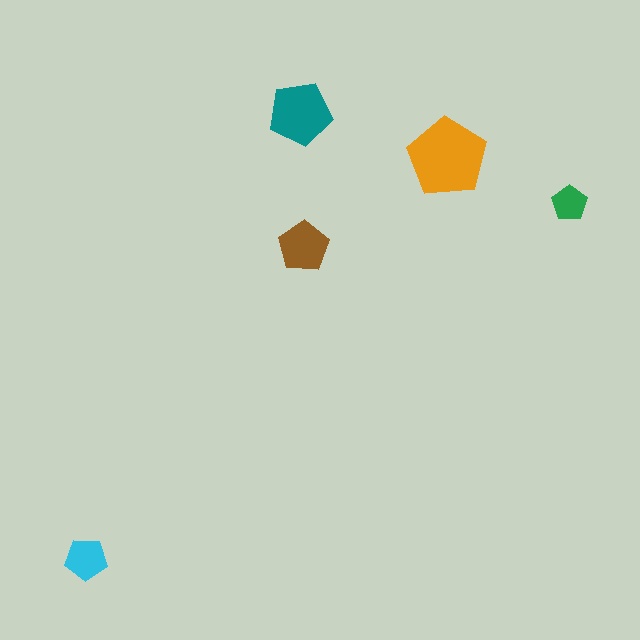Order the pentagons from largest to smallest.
the orange one, the teal one, the brown one, the cyan one, the green one.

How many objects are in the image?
There are 5 objects in the image.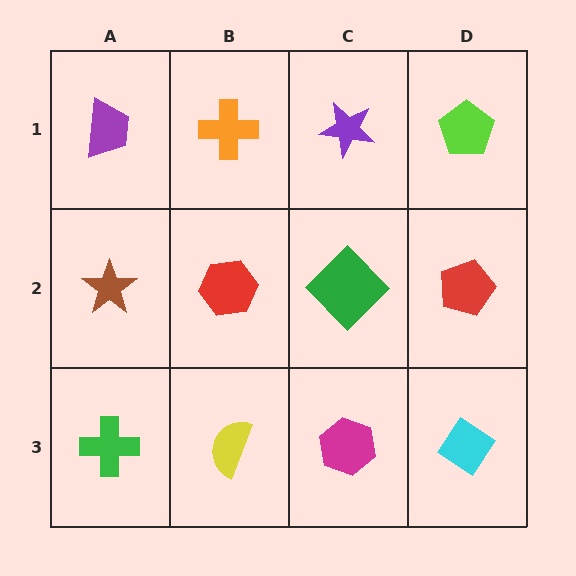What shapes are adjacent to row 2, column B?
An orange cross (row 1, column B), a yellow semicircle (row 3, column B), a brown star (row 2, column A), a green diamond (row 2, column C).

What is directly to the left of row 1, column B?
A purple trapezoid.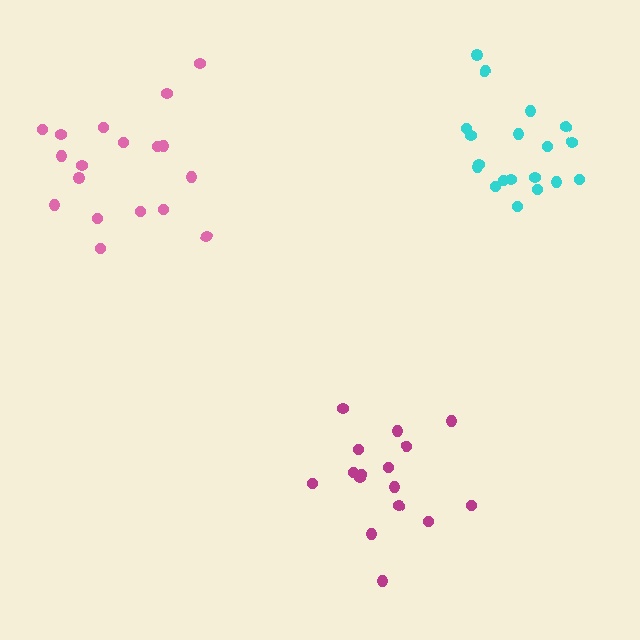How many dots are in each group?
Group 1: 19 dots, Group 2: 16 dots, Group 3: 18 dots (53 total).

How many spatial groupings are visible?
There are 3 spatial groupings.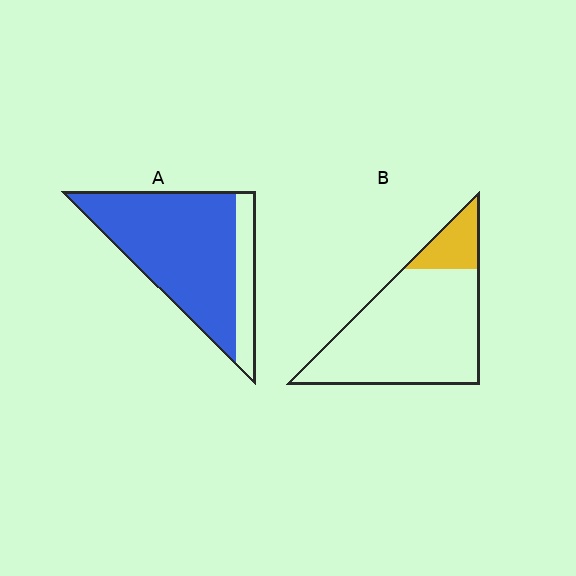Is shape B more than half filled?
No.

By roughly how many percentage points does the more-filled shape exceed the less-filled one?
By roughly 65 percentage points (A over B).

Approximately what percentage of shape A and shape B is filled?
A is approximately 80% and B is approximately 15%.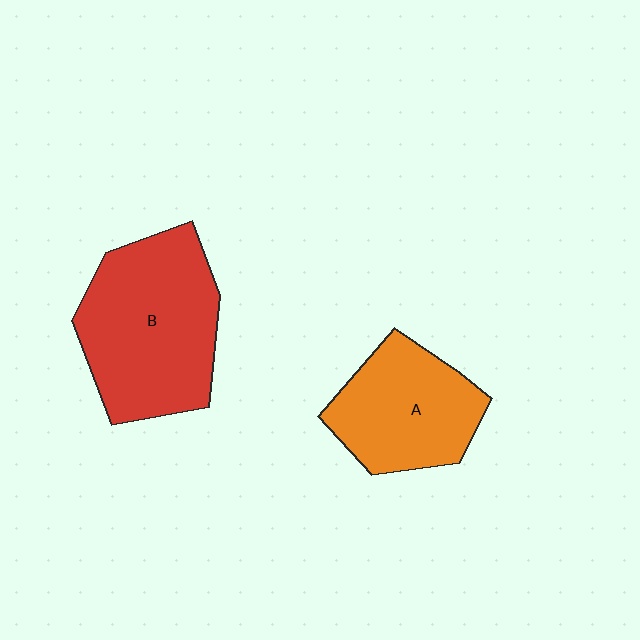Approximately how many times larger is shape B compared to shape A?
Approximately 1.4 times.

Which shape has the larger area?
Shape B (red).